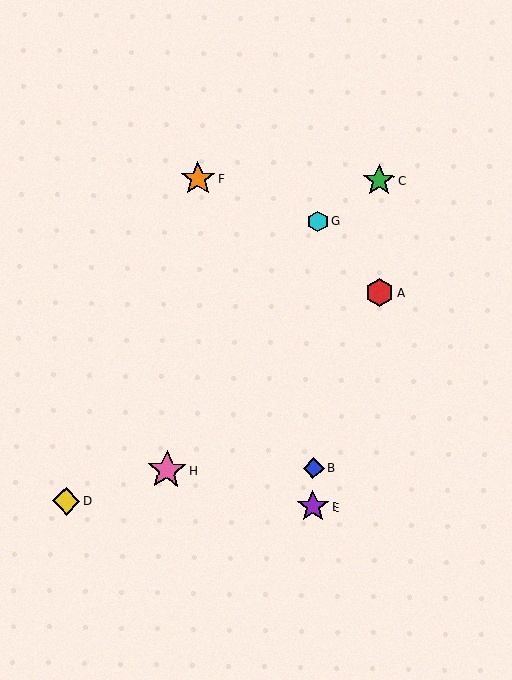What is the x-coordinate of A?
Object A is at x≈380.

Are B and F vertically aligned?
No, B is at x≈314 and F is at x≈198.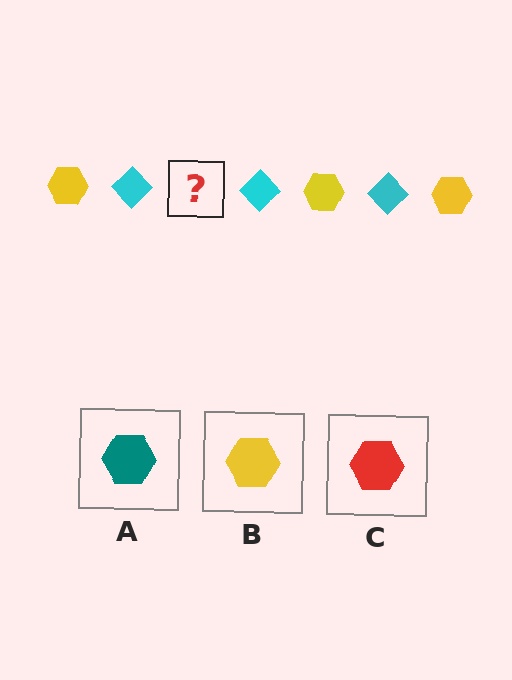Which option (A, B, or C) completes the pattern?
B.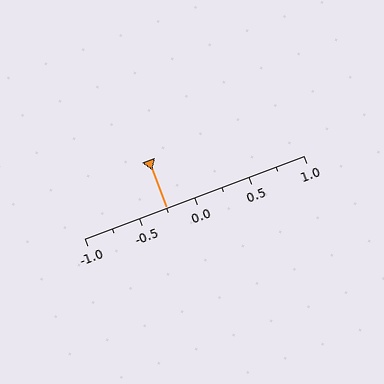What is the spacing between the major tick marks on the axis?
The major ticks are spaced 0.5 apart.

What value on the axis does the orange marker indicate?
The marker indicates approximately -0.25.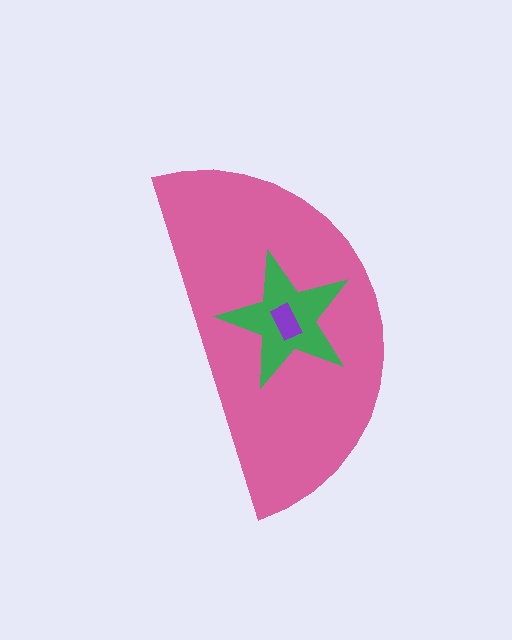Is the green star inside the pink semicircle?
Yes.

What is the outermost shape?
The pink semicircle.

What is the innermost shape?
The purple rectangle.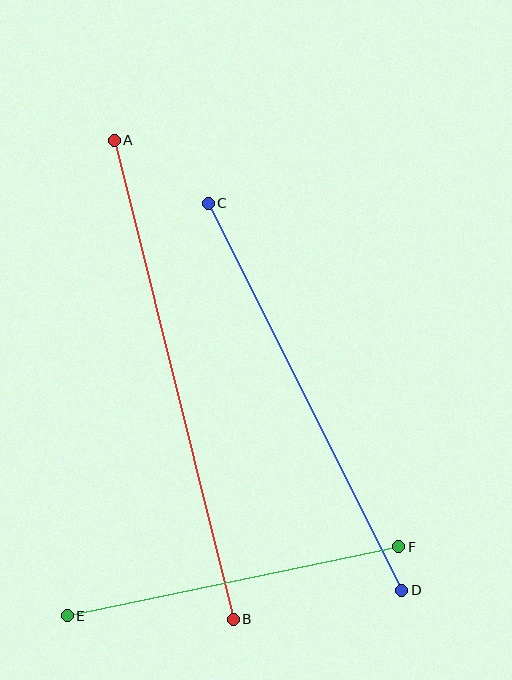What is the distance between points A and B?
The distance is approximately 493 pixels.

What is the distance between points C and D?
The distance is approximately 433 pixels.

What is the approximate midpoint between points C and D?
The midpoint is at approximately (305, 397) pixels.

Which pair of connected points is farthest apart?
Points A and B are farthest apart.